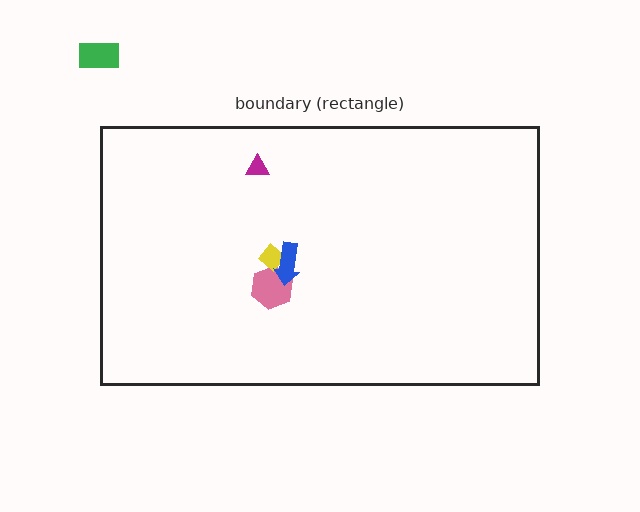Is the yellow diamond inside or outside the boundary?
Inside.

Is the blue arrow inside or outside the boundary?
Inside.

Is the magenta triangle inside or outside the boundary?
Inside.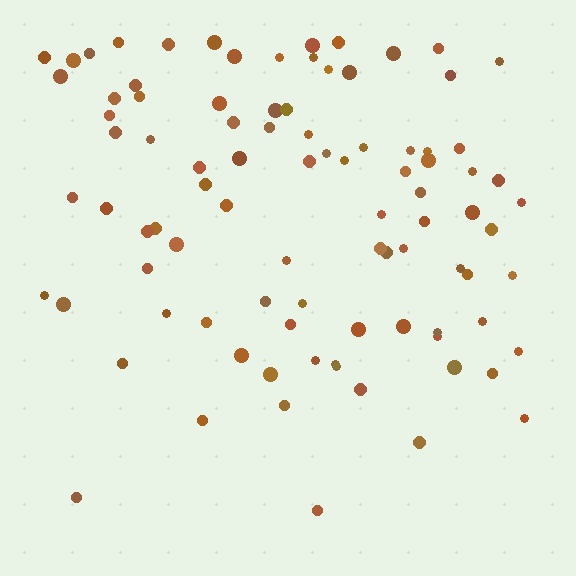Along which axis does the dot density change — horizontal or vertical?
Vertical.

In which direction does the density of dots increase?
From bottom to top, with the top side densest.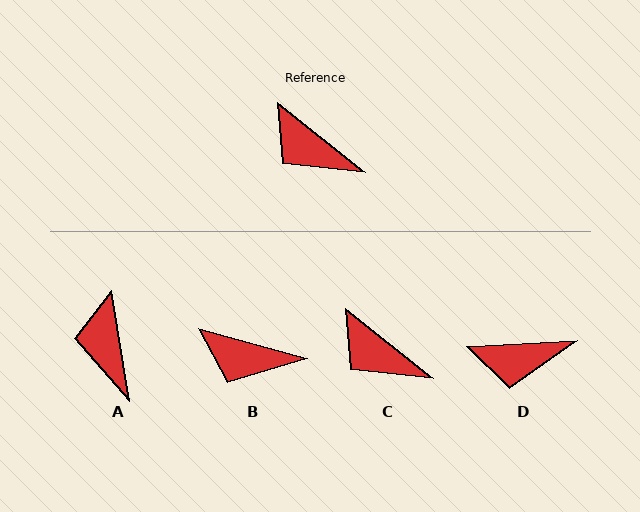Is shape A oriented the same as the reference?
No, it is off by about 42 degrees.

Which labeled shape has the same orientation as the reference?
C.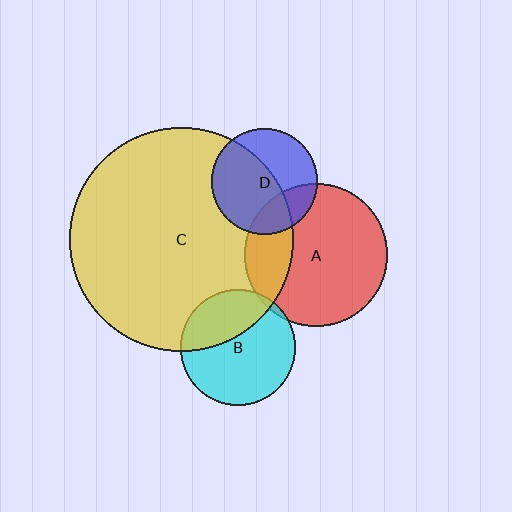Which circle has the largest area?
Circle C (yellow).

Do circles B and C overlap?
Yes.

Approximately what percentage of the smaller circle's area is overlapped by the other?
Approximately 35%.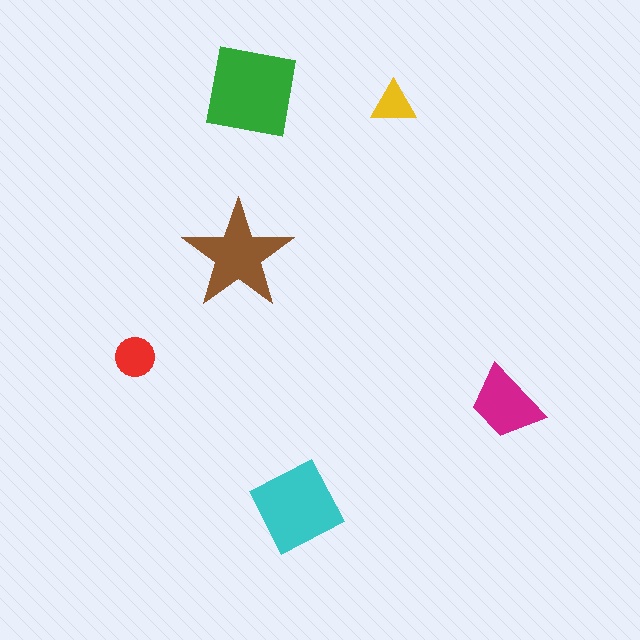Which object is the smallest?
The yellow triangle.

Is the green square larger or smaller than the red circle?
Larger.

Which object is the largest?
The green square.